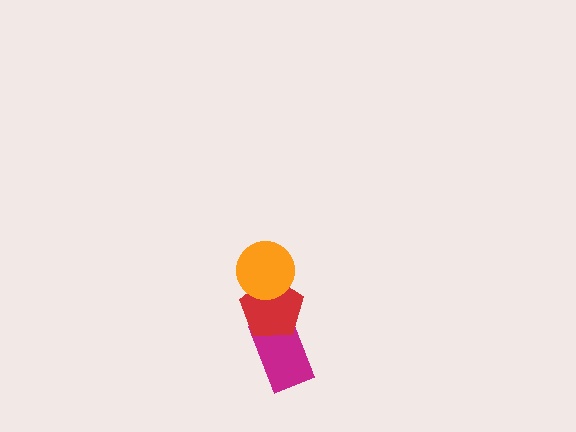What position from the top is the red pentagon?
The red pentagon is 2nd from the top.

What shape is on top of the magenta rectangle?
The red pentagon is on top of the magenta rectangle.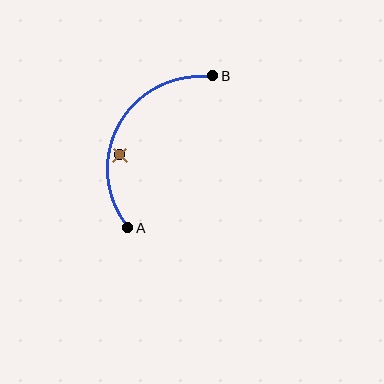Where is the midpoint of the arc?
The arc midpoint is the point on the curve farthest from the straight line joining A and B. It sits to the left of that line.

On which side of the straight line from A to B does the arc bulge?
The arc bulges to the left of the straight line connecting A and B.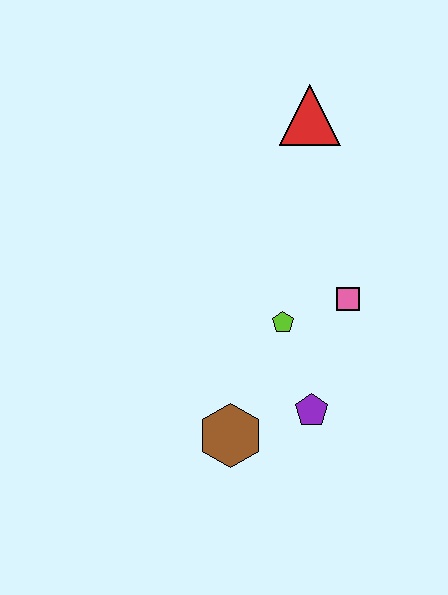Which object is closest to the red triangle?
The pink square is closest to the red triangle.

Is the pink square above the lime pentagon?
Yes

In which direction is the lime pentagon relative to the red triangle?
The lime pentagon is below the red triangle.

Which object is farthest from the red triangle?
The brown hexagon is farthest from the red triangle.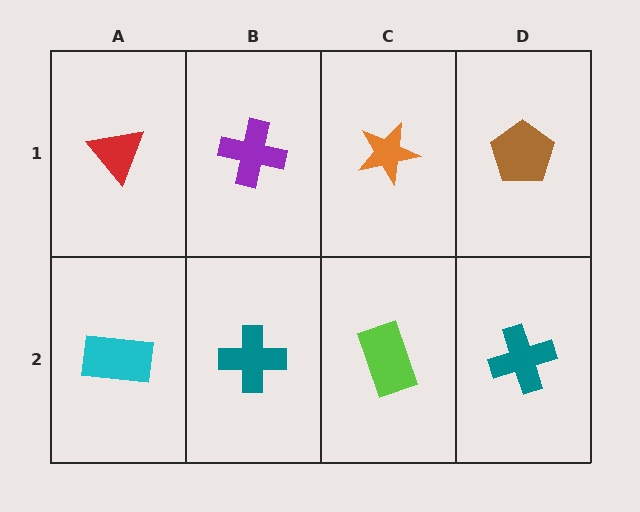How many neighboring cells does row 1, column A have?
2.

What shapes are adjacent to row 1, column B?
A teal cross (row 2, column B), a red triangle (row 1, column A), an orange star (row 1, column C).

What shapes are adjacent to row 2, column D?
A brown pentagon (row 1, column D), a lime rectangle (row 2, column C).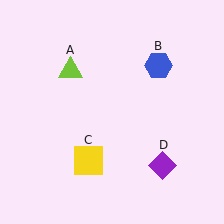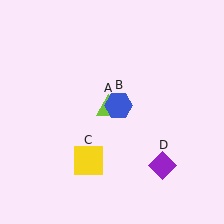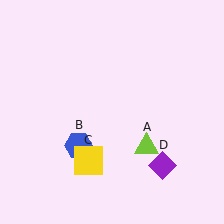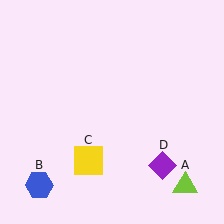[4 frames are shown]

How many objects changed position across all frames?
2 objects changed position: lime triangle (object A), blue hexagon (object B).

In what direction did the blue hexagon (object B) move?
The blue hexagon (object B) moved down and to the left.